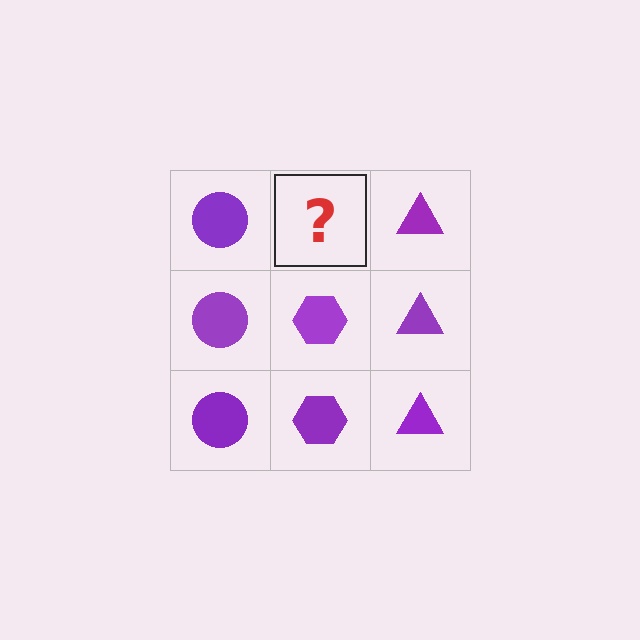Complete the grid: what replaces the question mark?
The question mark should be replaced with a purple hexagon.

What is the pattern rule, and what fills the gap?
The rule is that each column has a consistent shape. The gap should be filled with a purple hexagon.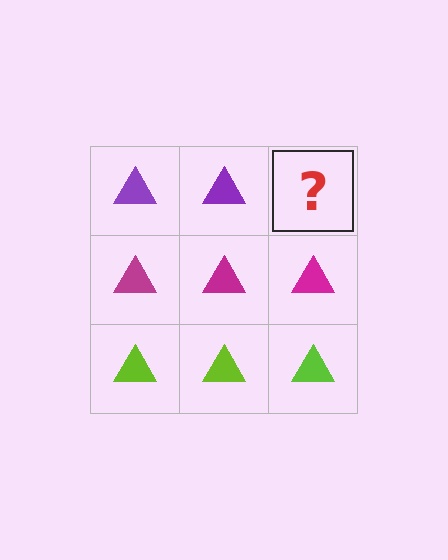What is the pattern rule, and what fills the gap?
The rule is that each row has a consistent color. The gap should be filled with a purple triangle.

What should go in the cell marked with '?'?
The missing cell should contain a purple triangle.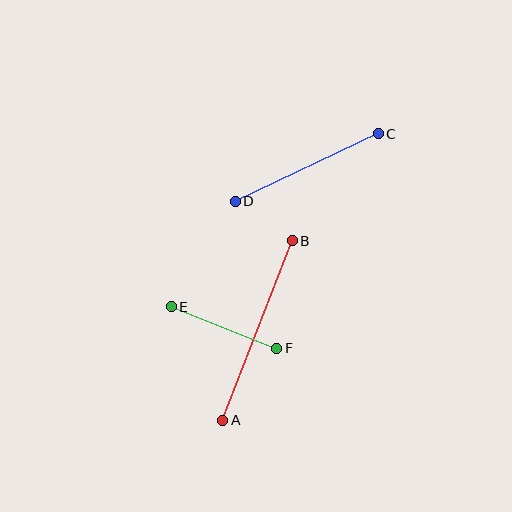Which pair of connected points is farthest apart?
Points A and B are farthest apart.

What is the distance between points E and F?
The distance is approximately 113 pixels.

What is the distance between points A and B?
The distance is approximately 192 pixels.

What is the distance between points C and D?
The distance is approximately 158 pixels.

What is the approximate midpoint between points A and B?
The midpoint is at approximately (257, 330) pixels.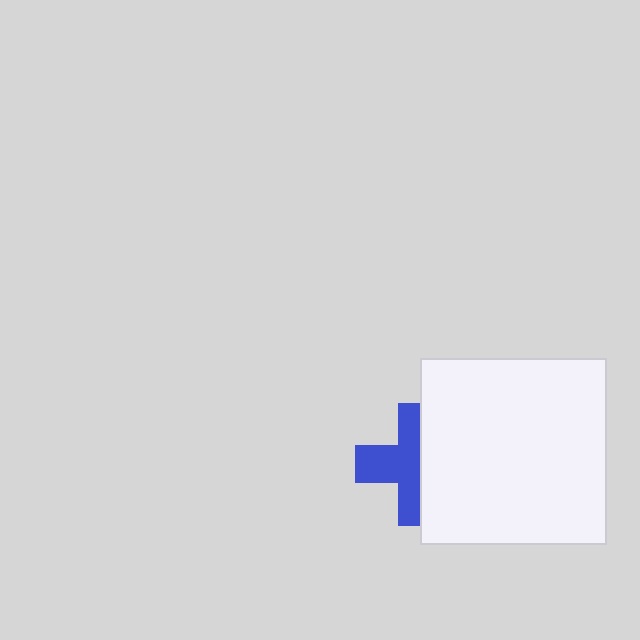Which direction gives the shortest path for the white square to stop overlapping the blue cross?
Moving right gives the shortest separation.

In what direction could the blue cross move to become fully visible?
The blue cross could move left. That would shift it out from behind the white square entirely.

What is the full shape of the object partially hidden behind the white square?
The partially hidden object is a blue cross.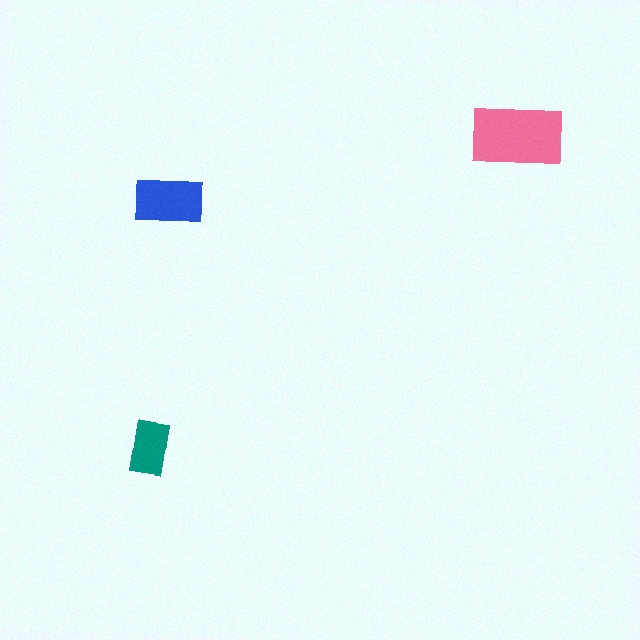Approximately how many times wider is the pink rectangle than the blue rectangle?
About 1.5 times wider.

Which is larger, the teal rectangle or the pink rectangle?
The pink one.